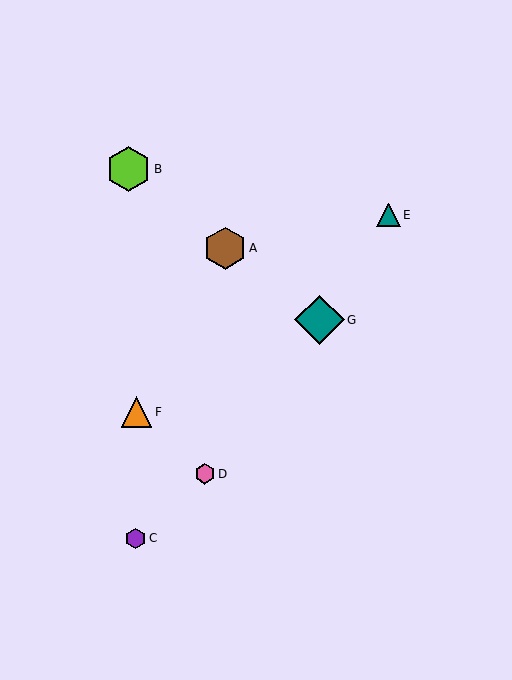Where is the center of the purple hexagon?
The center of the purple hexagon is at (136, 538).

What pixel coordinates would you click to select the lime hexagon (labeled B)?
Click at (128, 169) to select the lime hexagon B.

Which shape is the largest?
The teal diamond (labeled G) is the largest.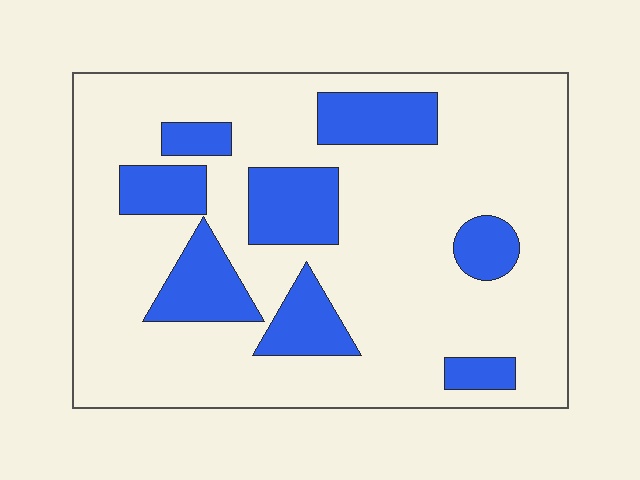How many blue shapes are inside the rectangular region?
8.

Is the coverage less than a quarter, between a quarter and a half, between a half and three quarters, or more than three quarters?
Less than a quarter.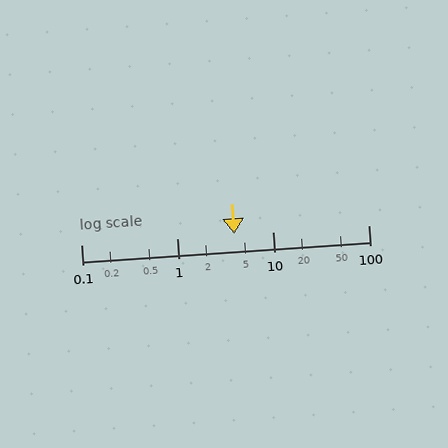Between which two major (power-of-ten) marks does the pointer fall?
The pointer is between 1 and 10.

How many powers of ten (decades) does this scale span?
The scale spans 3 decades, from 0.1 to 100.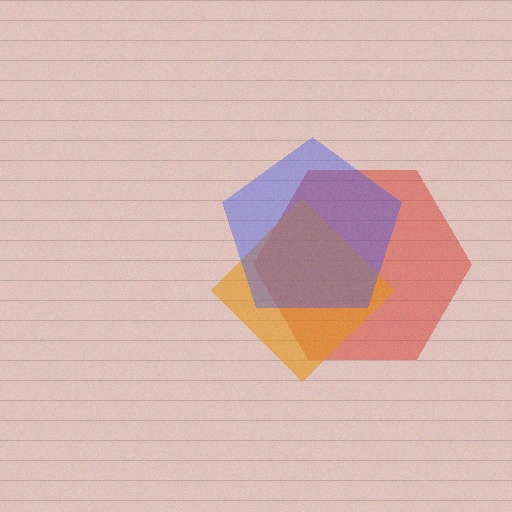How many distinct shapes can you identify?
There are 3 distinct shapes: a red hexagon, an orange diamond, a blue pentagon.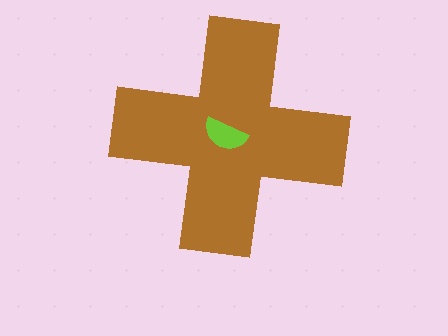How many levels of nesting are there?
2.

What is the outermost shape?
The brown cross.